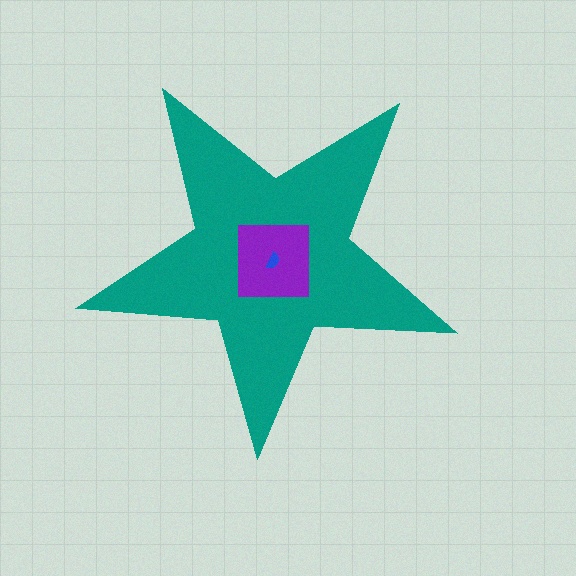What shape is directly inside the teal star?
The purple square.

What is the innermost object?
The blue semicircle.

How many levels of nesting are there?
3.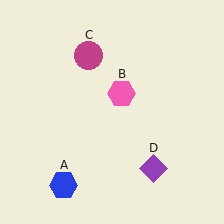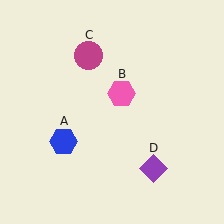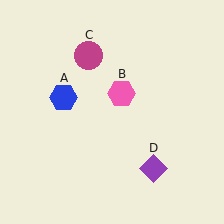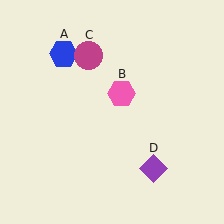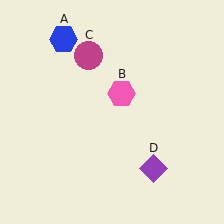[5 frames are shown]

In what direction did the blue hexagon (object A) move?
The blue hexagon (object A) moved up.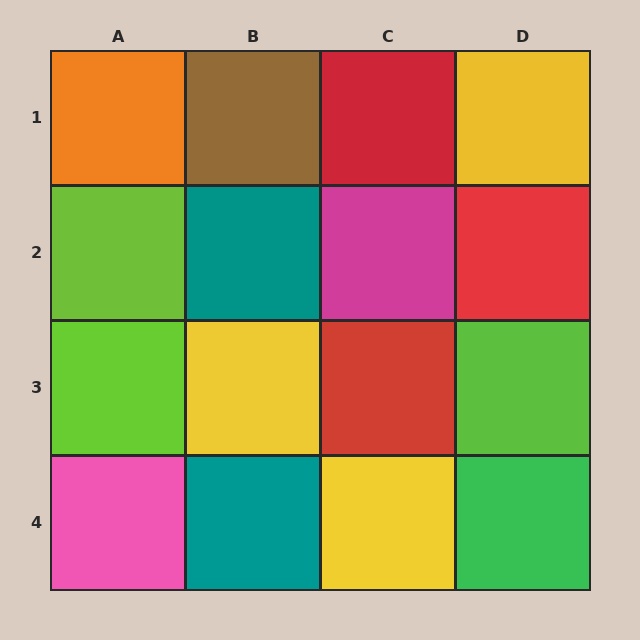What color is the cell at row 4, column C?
Yellow.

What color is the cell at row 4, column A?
Pink.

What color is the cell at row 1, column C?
Red.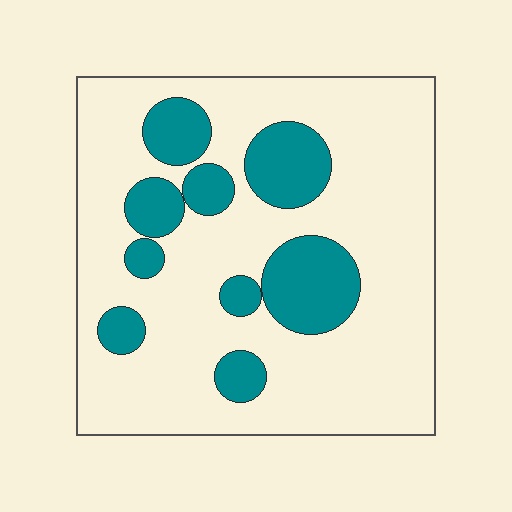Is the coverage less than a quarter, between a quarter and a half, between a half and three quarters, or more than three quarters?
Less than a quarter.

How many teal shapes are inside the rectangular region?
9.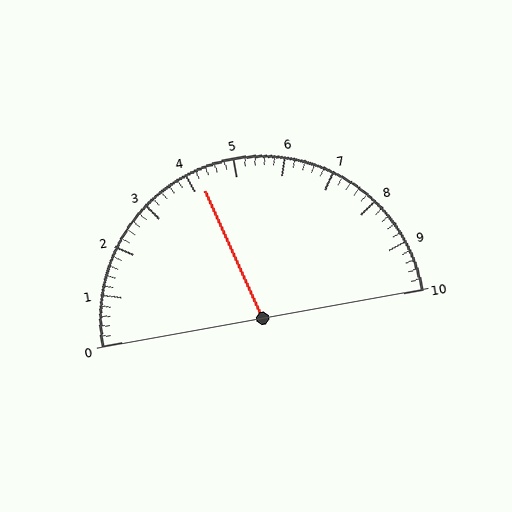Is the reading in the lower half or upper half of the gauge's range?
The reading is in the lower half of the range (0 to 10).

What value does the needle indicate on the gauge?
The needle indicates approximately 4.2.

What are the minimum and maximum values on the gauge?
The gauge ranges from 0 to 10.